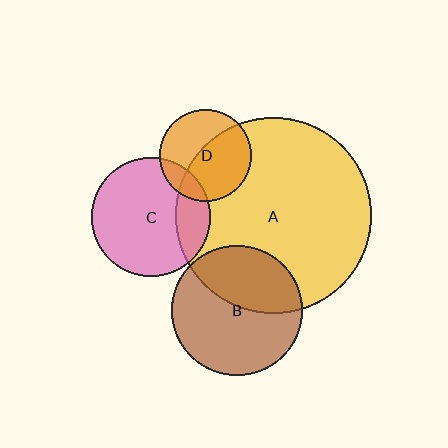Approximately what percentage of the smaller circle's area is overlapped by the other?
Approximately 40%.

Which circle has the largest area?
Circle A (yellow).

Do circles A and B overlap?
Yes.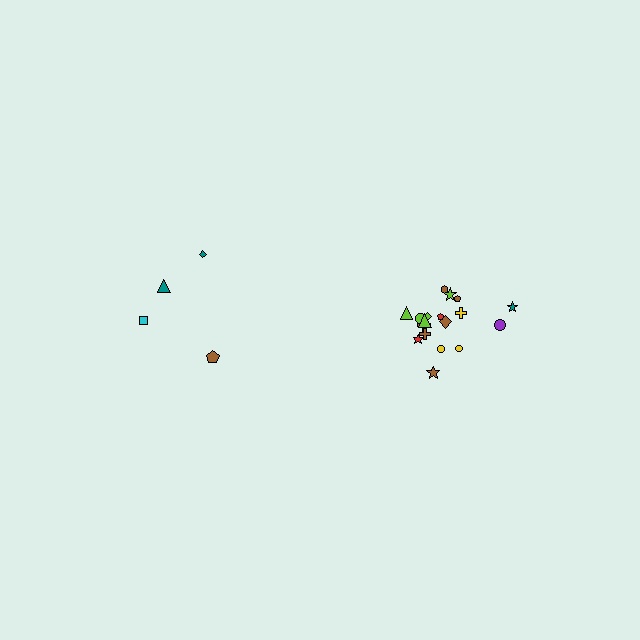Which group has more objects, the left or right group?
The right group.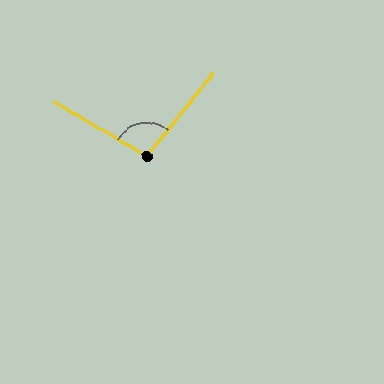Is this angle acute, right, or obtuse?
It is obtuse.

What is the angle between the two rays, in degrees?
Approximately 98 degrees.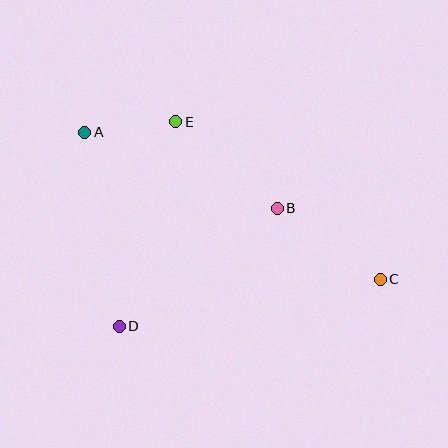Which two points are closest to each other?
Points A and E are closest to each other.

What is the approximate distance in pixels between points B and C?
The distance between B and C is approximately 125 pixels.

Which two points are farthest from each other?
Points A and C are farthest from each other.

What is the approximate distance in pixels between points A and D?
The distance between A and D is approximately 198 pixels.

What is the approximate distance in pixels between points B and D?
The distance between B and D is approximately 197 pixels.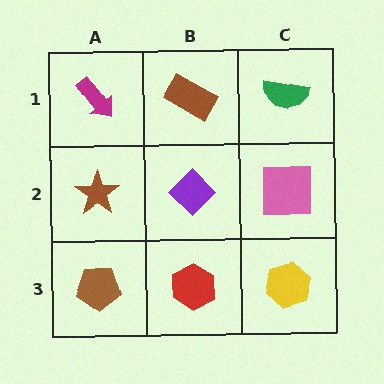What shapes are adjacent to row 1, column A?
A brown star (row 2, column A), a brown rectangle (row 1, column B).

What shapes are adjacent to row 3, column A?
A brown star (row 2, column A), a red hexagon (row 3, column B).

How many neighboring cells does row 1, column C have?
2.